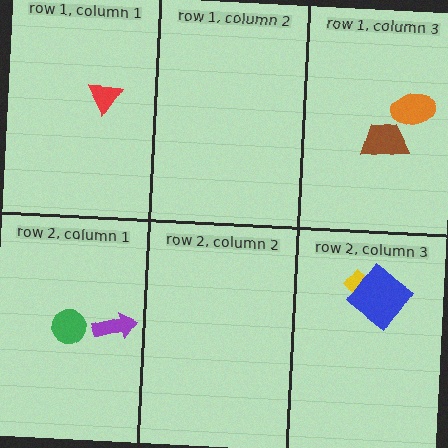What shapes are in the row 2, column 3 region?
The yellow rectangle, the blue diamond.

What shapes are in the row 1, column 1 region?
The red triangle.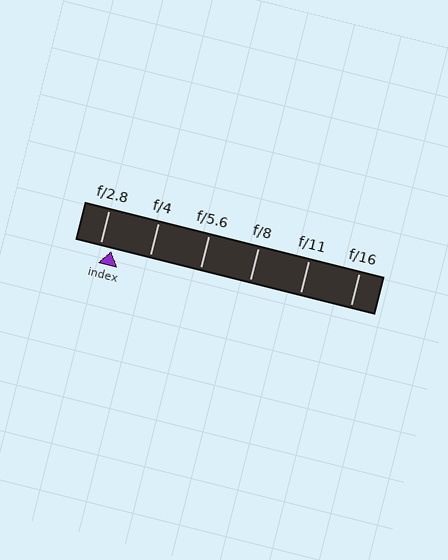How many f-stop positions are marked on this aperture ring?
There are 6 f-stop positions marked.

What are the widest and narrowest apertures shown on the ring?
The widest aperture shown is f/2.8 and the narrowest is f/16.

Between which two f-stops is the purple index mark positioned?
The index mark is between f/2.8 and f/4.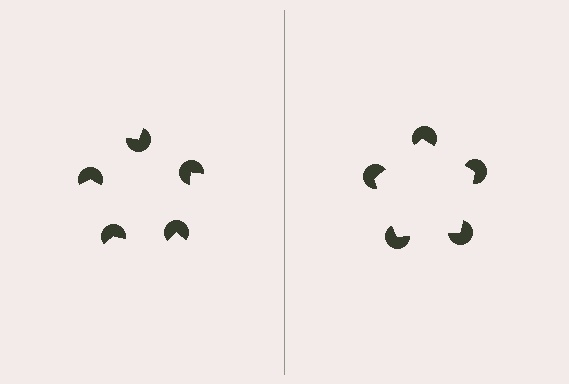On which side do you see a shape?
An illusory pentagon appears on the right side. On the left side the wedge cuts are rotated, so no coherent shape forms.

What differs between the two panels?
The pac-man discs are positioned identically on both sides; only the wedge orientations differ. On the right they align to a pentagon; on the left they are misaligned.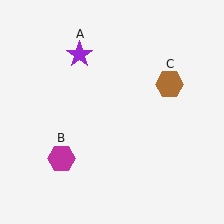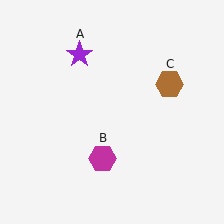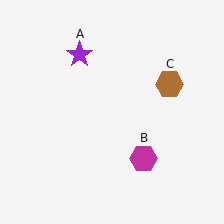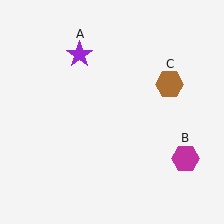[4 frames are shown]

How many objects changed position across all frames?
1 object changed position: magenta hexagon (object B).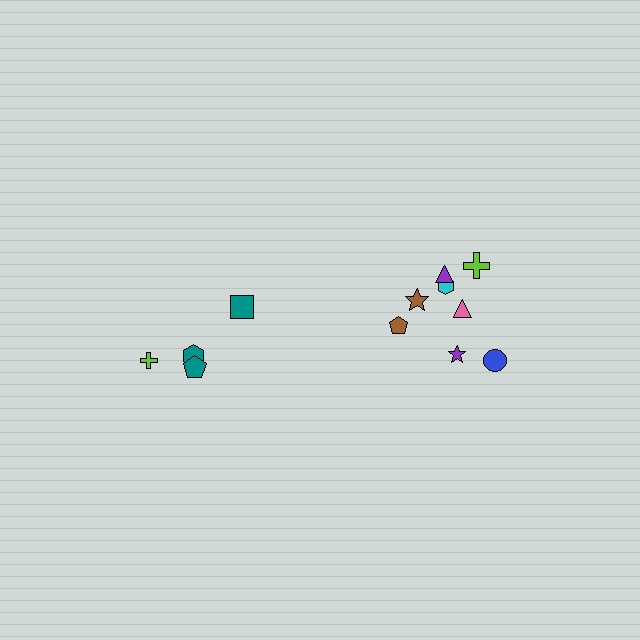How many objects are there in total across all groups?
There are 12 objects.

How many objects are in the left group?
There are 4 objects.